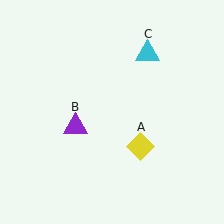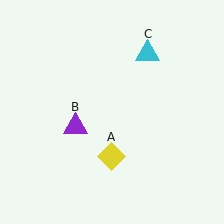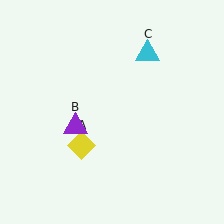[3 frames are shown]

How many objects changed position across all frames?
1 object changed position: yellow diamond (object A).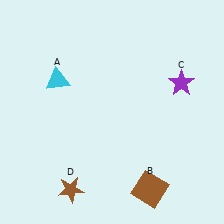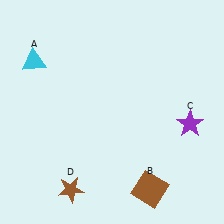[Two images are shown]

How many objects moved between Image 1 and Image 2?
2 objects moved between the two images.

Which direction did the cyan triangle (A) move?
The cyan triangle (A) moved left.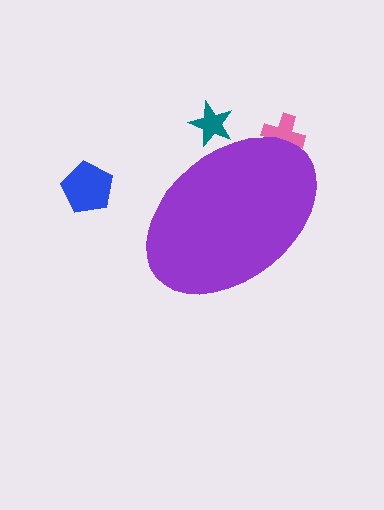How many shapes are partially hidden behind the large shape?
2 shapes are partially hidden.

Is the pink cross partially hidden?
Yes, the pink cross is partially hidden behind the purple ellipse.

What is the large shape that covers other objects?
A purple ellipse.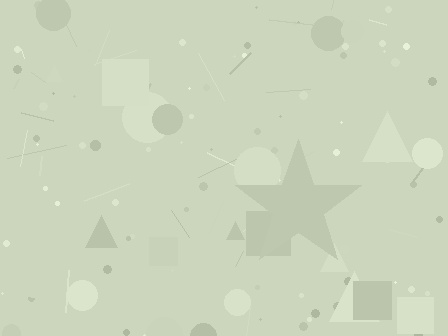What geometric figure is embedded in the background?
A star is embedded in the background.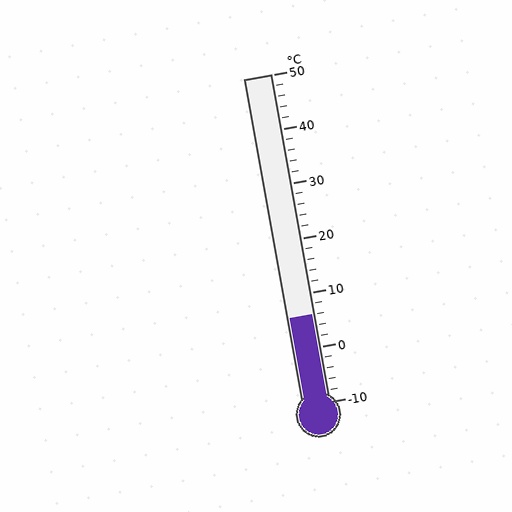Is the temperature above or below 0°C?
The temperature is above 0°C.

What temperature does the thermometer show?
The thermometer shows approximately 6°C.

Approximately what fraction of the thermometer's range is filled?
The thermometer is filled to approximately 25% of its range.